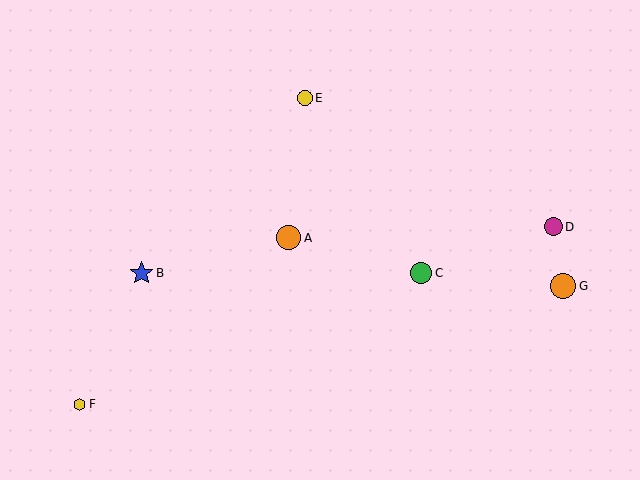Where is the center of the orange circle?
The center of the orange circle is at (288, 238).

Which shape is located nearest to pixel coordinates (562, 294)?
The orange circle (labeled G) at (563, 286) is nearest to that location.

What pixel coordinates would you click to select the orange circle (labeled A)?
Click at (288, 238) to select the orange circle A.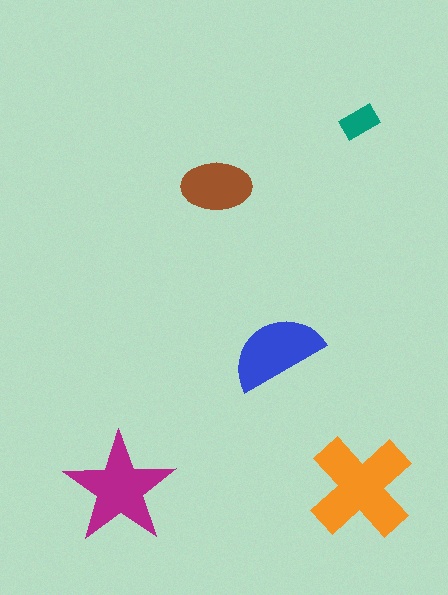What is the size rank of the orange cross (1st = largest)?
1st.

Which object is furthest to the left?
The magenta star is leftmost.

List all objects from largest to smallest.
The orange cross, the magenta star, the blue semicircle, the brown ellipse, the teal rectangle.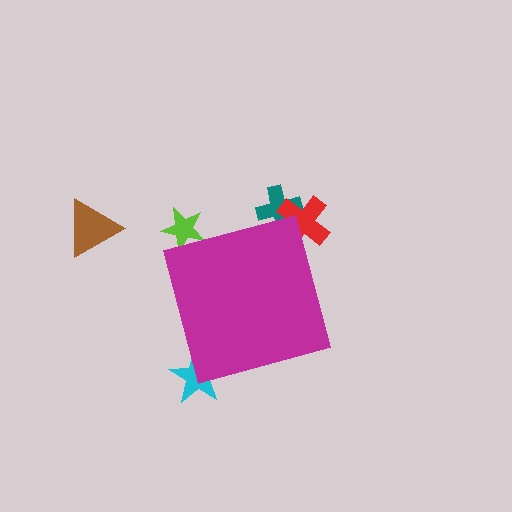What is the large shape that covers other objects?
A magenta square.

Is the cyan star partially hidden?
Yes, the cyan star is partially hidden behind the magenta square.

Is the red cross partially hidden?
Yes, the red cross is partially hidden behind the magenta square.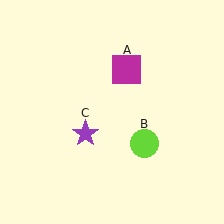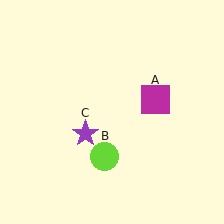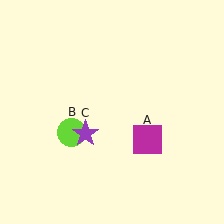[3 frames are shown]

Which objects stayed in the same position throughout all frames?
Purple star (object C) remained stationary.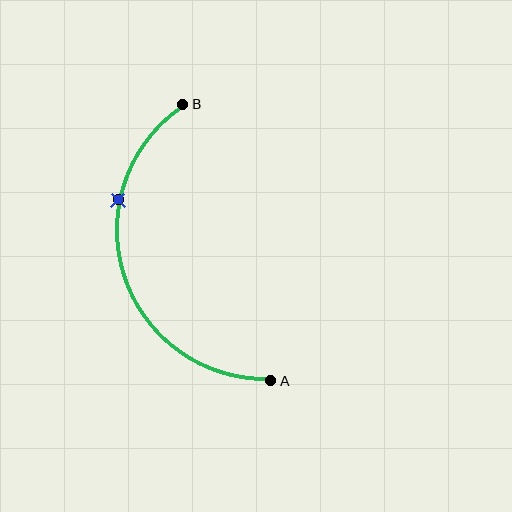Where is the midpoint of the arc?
The arc midpoint is the point on the curve farthest from the straight line joining A and B. It sits to the left of that line.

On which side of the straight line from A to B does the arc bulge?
The arc bulges to the left of the straight line connecting A and B.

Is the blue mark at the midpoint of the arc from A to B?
No. The blue mark lies on the arc but is closer to endpoint B. The arc midpoint would be at the point on the curve equidistant along the arc from both A and B.